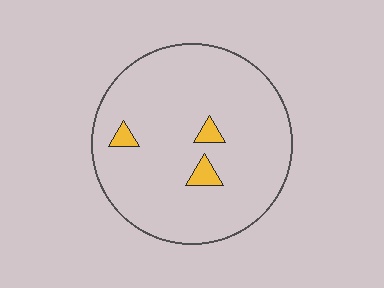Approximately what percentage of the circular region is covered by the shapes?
Approximately 5%.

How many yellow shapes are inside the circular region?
3.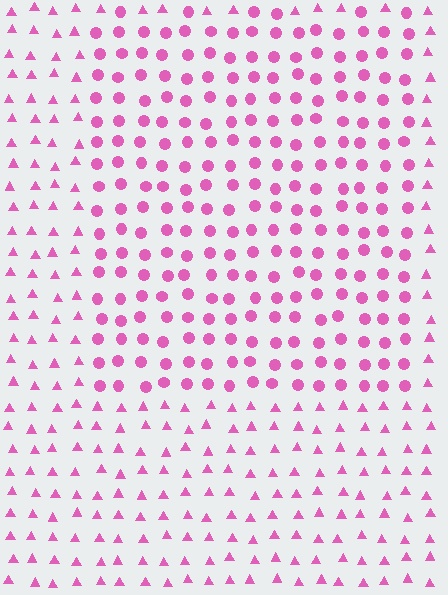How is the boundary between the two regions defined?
The boundary is defined by a change in element shape: circles inside vs. triangles outside. All elements share the same color and spacing.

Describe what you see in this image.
The image is filled with small pink elements arranged in a uniform grid. A rectangle-shaped region contains circles, while the surrounding area contains triangles. The boundary is defined purely by the change in element shape.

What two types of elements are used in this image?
The image uses circles inside the rectangle region and triangles outside it.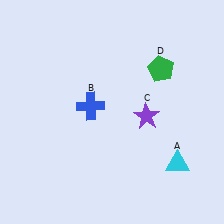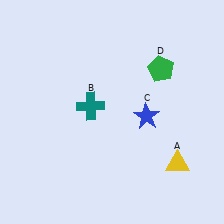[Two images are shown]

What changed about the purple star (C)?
In Image 1, C is purple. In Image 2, it changed to blue.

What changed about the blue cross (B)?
In Image 1, B is blue. In Image 2, it changed to teal.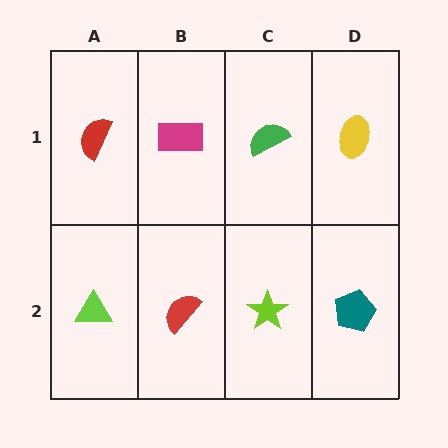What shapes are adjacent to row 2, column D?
A yellow ellipse (row 1, column D), a lime star (row 2, column C).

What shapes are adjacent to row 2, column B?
A magenta rectangle (row 1, column B), a lime triangle (row 2, column A), a lime star (row 2, column C).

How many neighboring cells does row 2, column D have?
2.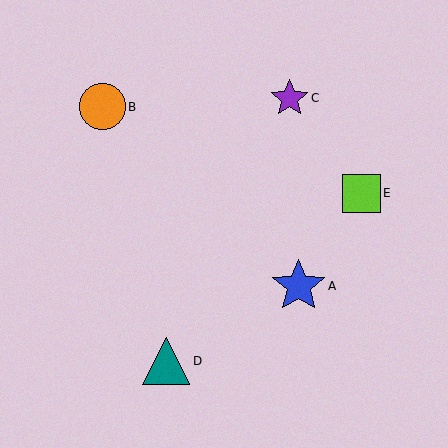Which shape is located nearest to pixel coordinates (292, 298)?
The blue star (labeled A) at (299, 286) is nearest to that location.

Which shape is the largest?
The blue star (labeled A) is the largest.